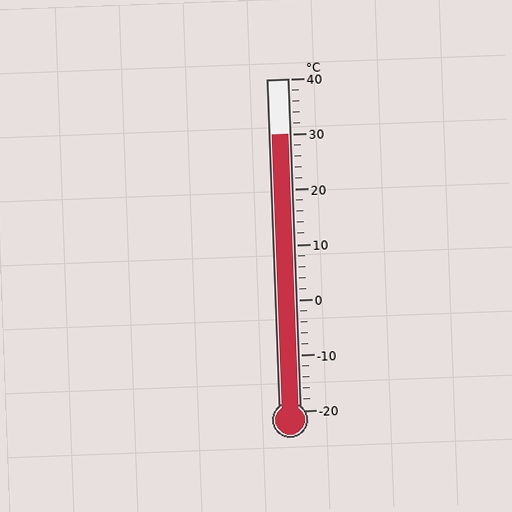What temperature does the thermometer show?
The thermometer shows approximately 30°C.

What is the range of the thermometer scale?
The thermometer scale ranges from -20°C to 40°C.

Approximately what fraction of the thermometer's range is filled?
The thermometer is filled to approximately 85% of its range.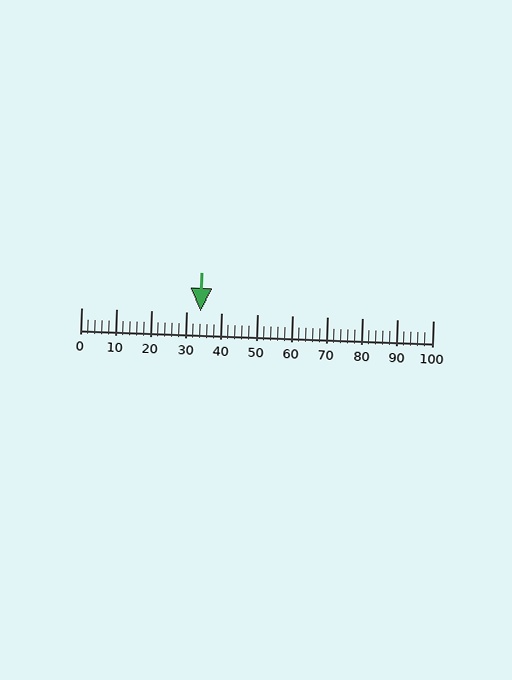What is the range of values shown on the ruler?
The ruler shows values from 0 to 100.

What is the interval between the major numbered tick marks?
The major tick marks are spaced 10 units apart.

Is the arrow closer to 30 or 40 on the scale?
The arrow is closer to 30.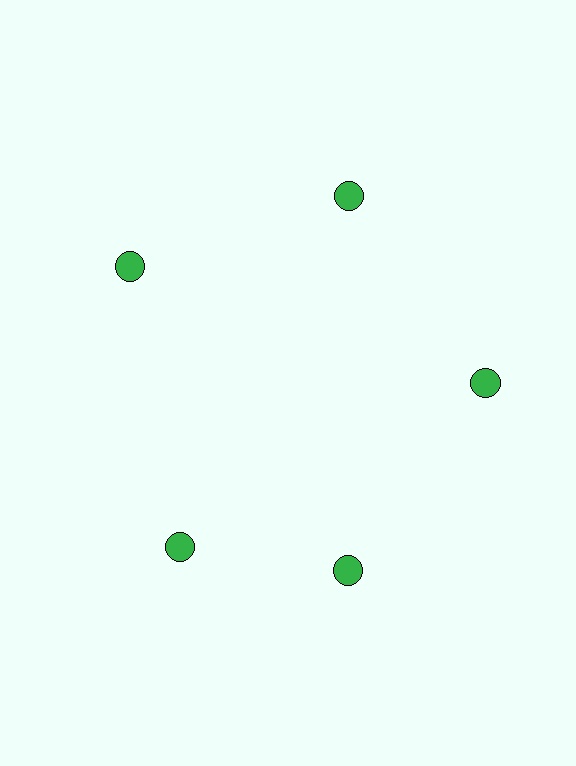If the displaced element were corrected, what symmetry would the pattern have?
It would have 5-fold rotational symmetry — the pattern would map onto itself every 72 degrees.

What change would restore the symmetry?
The symmetry would be restored by rotating it back into even spacing with its neighbors so that all 5 circles sit at equal angles and equal distance from the center.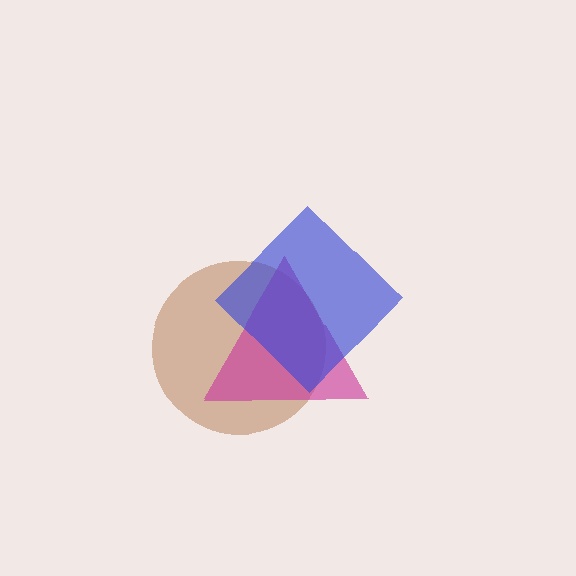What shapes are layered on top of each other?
The layered shapes are: a brown circle, a magenta triangle, a blue diamond.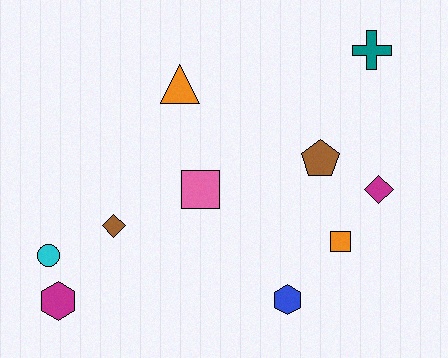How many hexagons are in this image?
There are 2 hexagons.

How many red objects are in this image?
There are no red objects.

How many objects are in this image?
There are 10 objects.